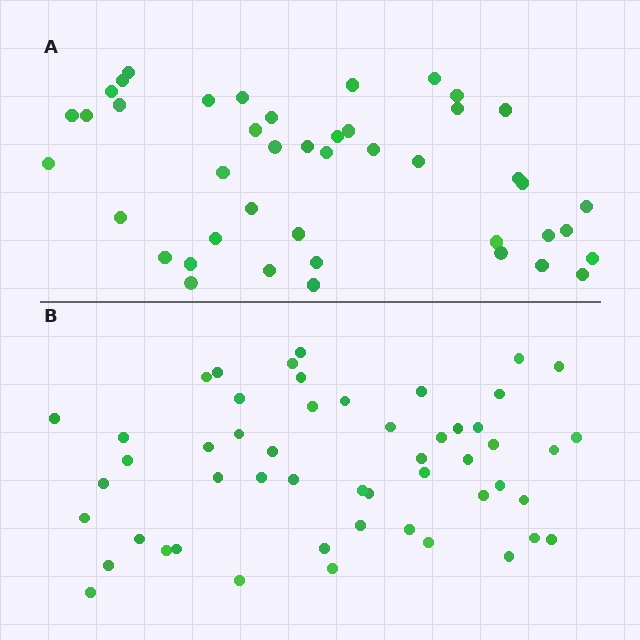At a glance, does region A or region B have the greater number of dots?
Region B (the bottom region) has more dots.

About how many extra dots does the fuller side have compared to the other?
Region B has roughly 8 or so more dots than region A.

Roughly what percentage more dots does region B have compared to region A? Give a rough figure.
About 20% more.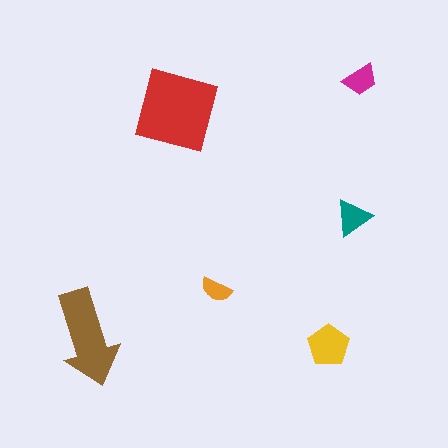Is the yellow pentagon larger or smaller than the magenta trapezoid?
Larger.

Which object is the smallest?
The orange semicircle.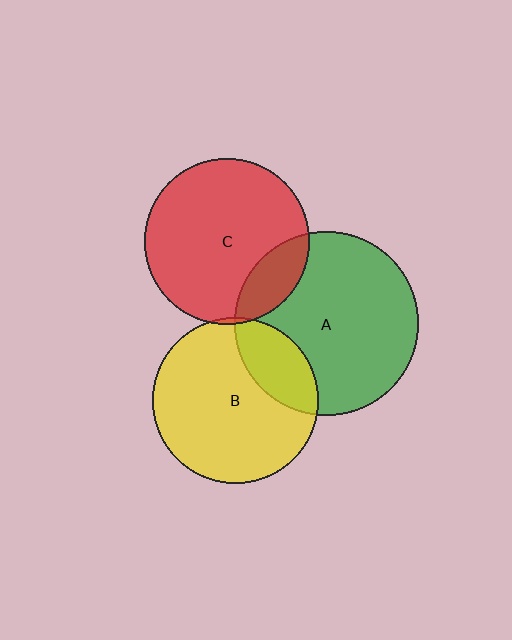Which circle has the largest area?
Circle A (green).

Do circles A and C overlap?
Yes.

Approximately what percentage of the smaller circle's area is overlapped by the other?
Approximately 15%.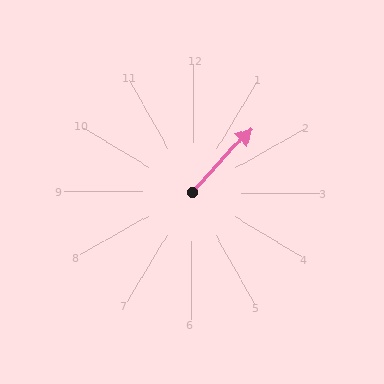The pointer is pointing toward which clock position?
Roughly 1 o'clock.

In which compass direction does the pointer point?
Northeast.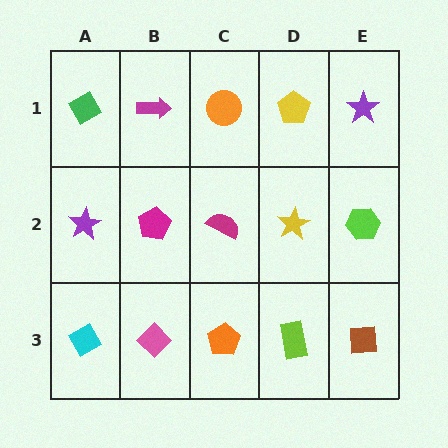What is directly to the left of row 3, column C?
A pink diamond.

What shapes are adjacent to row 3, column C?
A magenta semicircle (row 2, column C), a pink diamond (row 3, column B), a lime rectangle (row 3, column D).